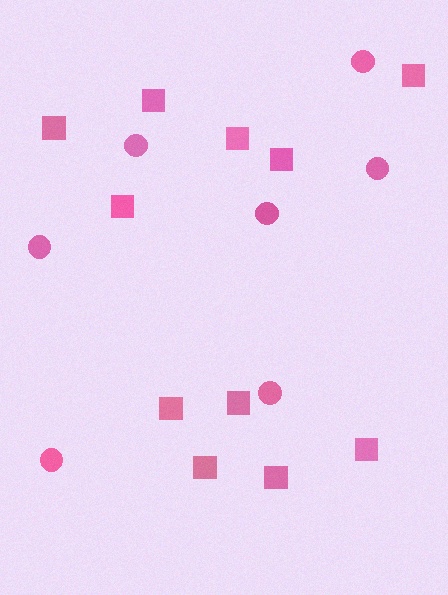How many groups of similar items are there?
There are 2 groups: one group of squares (11) and one group of circles (7).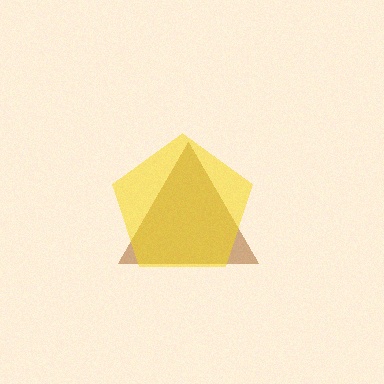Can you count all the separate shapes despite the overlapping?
Yes, there are 2 separate shapes.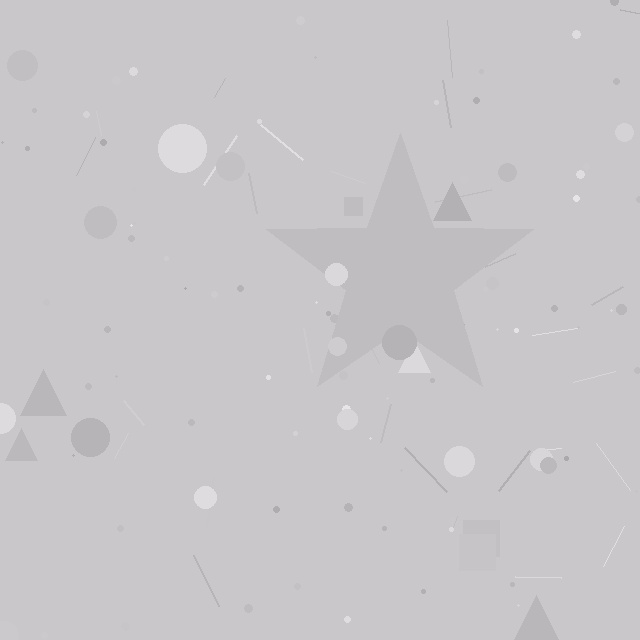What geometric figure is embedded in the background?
A star is embedded in the background.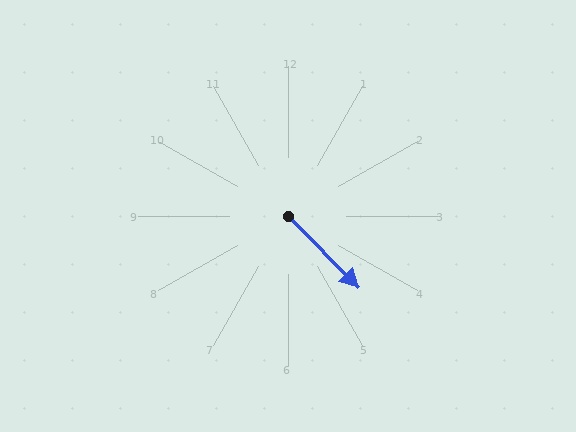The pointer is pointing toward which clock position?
Roughly 5 o'clock.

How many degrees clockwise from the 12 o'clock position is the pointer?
Approximately 135 degrees.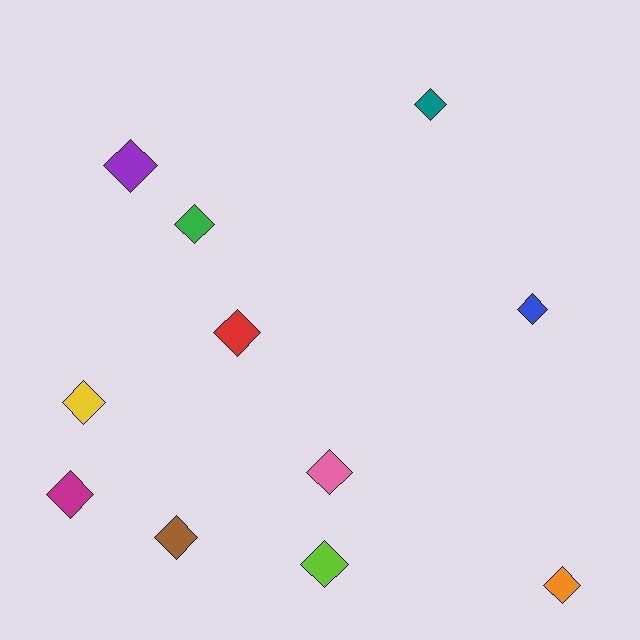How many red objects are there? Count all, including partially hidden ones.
There is 1 red object.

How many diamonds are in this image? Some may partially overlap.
There are 11 diamonds.